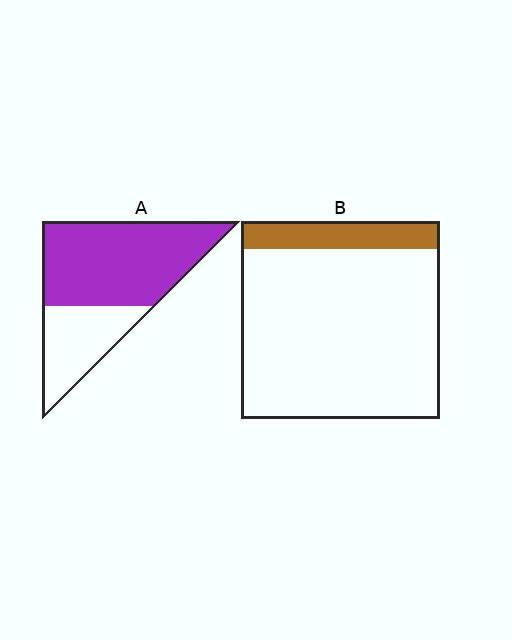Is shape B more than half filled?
No.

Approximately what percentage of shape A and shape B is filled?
A is approximately 65% and B is approximately 15%.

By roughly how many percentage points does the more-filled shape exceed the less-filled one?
By roughly 55 percentage points (A over B).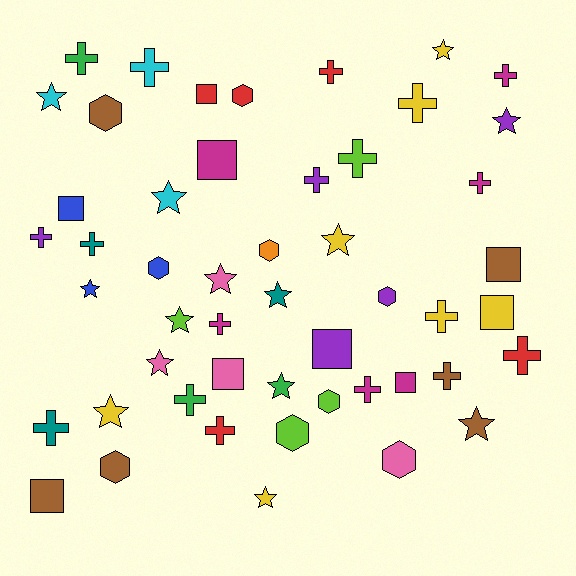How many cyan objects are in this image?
There are 3 cyan objects.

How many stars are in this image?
There are 14 stars.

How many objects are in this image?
There are 50 objects.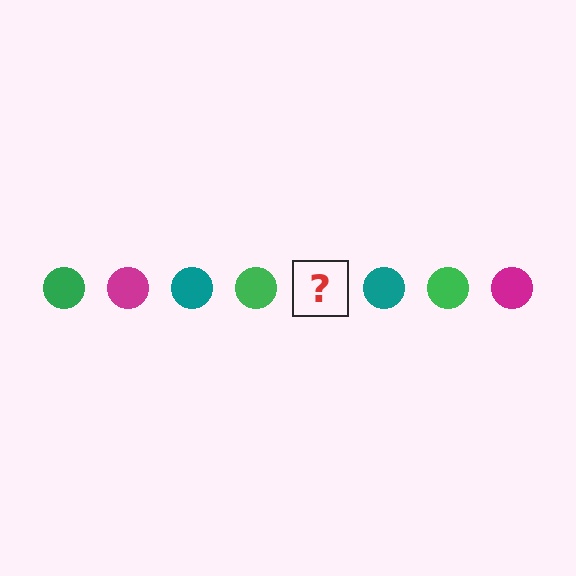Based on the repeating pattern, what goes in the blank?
The blank should be a magenta circle.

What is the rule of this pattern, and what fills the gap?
The rule is that the pattern cycles through green, magenta, teal circles. The gap should be filled with a magenta circle.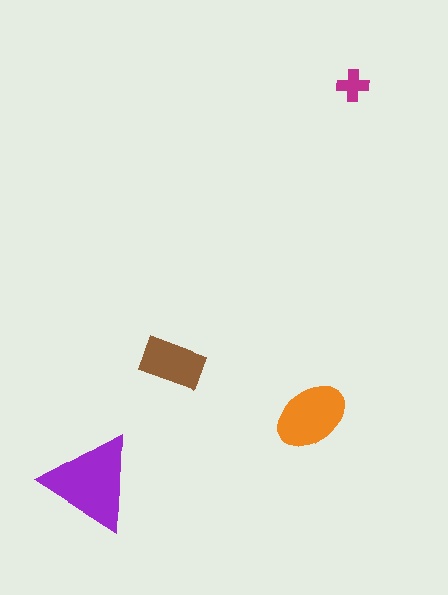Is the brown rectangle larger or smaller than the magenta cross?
Larger.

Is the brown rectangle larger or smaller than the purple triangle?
Smaller.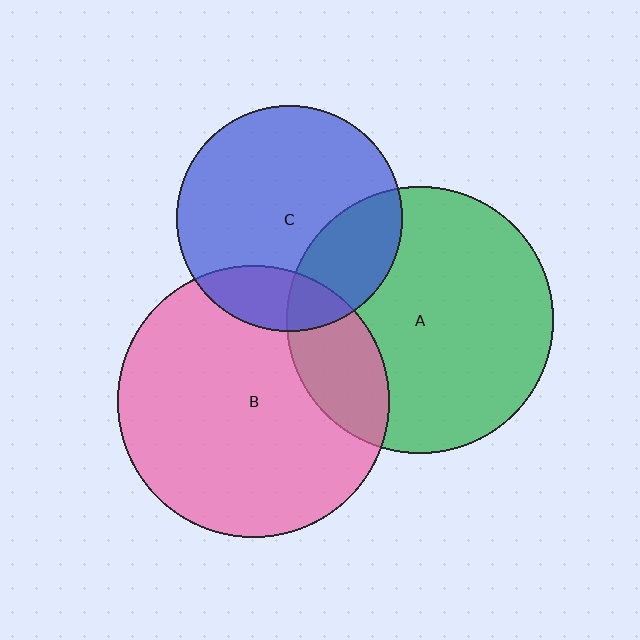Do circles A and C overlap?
Yes.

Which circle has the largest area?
Circle B (pink).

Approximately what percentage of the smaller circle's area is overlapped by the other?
Approximately 25%.